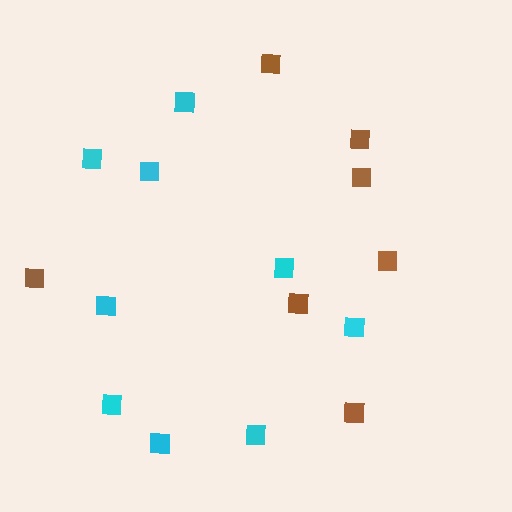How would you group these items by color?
There are 2 groups: one group of cyan squares (9) and one group of brown squares (7).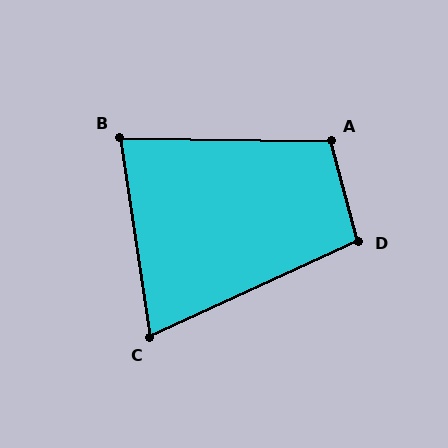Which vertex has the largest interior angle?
A, at approximately 106 degrees.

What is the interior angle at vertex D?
Approximately 99 degrees (obtuse).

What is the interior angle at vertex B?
Approximately 81 degrees (acute).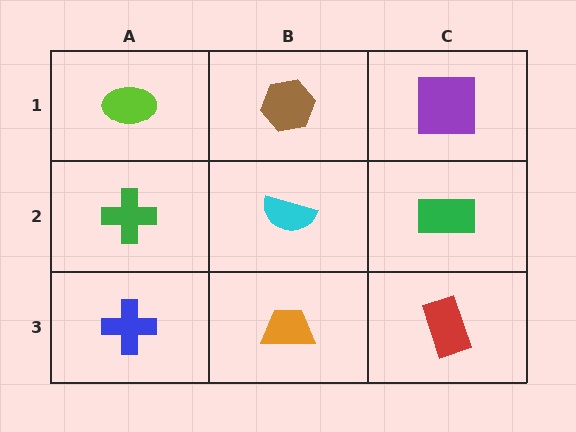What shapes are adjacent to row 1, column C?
A green rectangle (row 2, column C), a brown hexagon (row 1, column B).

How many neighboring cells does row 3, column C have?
2.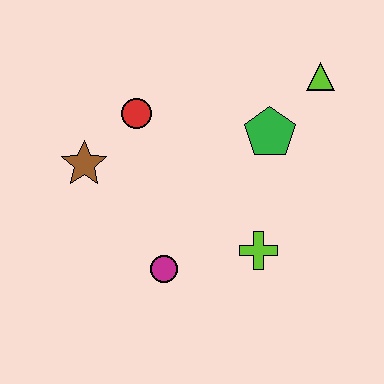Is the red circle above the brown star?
Yes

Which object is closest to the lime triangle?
The green pentagon is closest to the lime triangle.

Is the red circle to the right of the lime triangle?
No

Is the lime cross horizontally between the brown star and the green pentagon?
Yes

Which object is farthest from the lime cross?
The brown star is farthest from the lime cross.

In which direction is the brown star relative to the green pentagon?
The brown star is to the left of the green pentagon.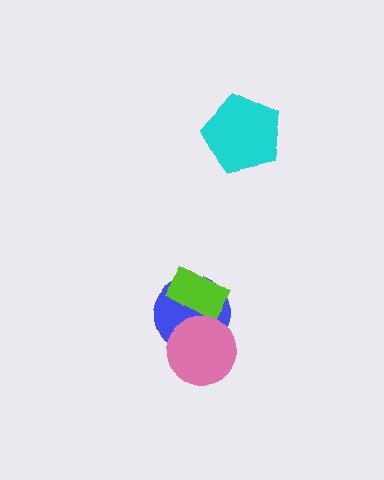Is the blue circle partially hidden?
Yes, it is partially covered by another shape.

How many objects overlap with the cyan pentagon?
0 objects overlap with the cyan pentagon.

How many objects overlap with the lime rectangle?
1 object overlaps with the lime rectangle.